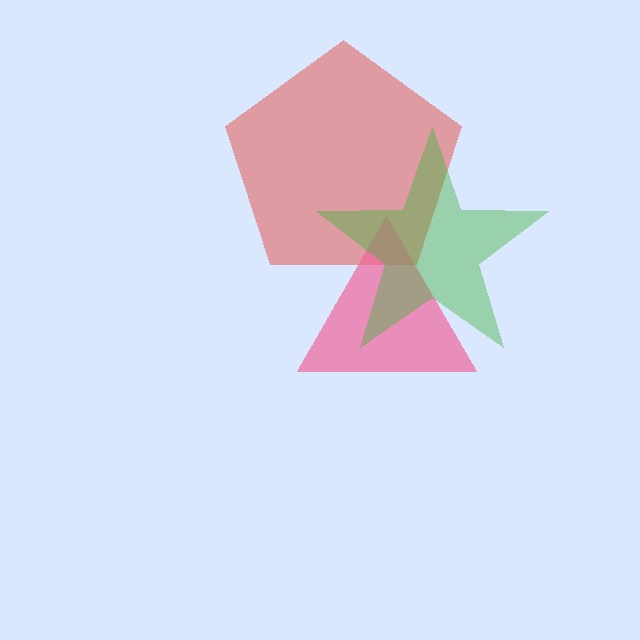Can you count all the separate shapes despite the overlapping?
Yes, there are 3 separate shapes.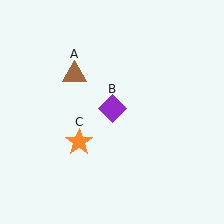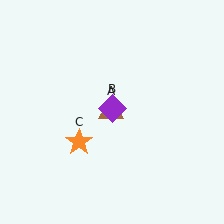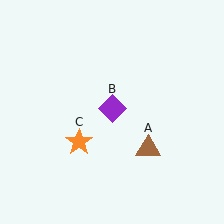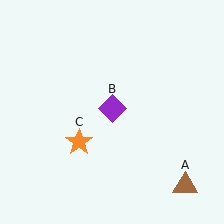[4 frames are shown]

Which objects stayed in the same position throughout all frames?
Purple diamond (object B) and orange star (object C) remained stationary.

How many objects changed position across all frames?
1 object changed position: brown triangle (object A).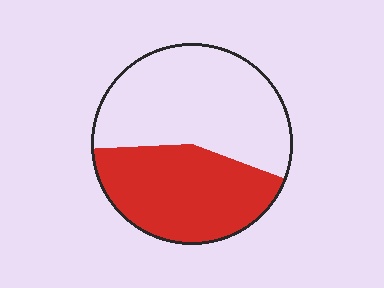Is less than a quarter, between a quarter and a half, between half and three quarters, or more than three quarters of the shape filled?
Between a quarter and a half.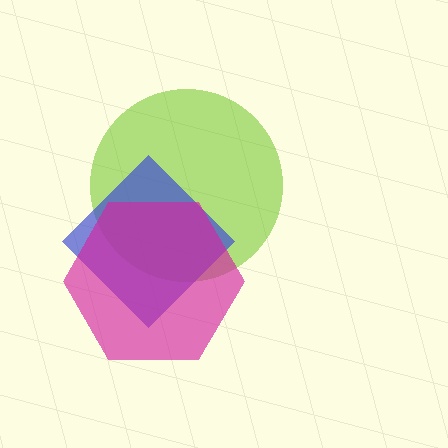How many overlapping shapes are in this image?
There are 3 overlapping shapes in the image.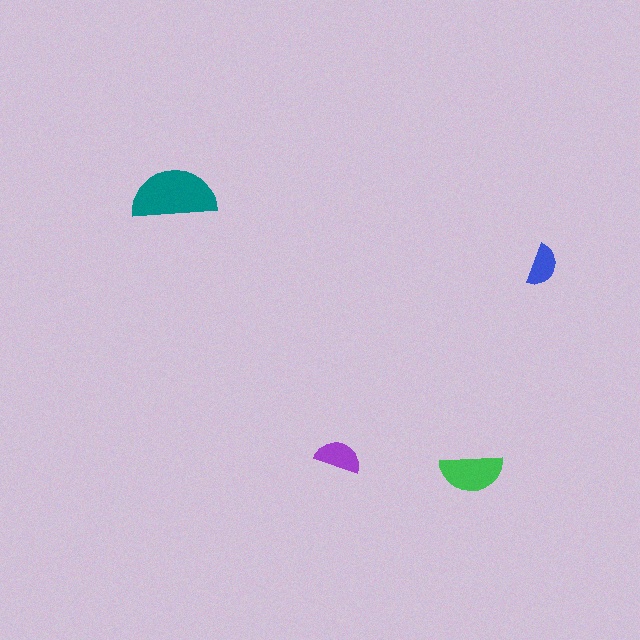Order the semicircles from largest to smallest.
the teal one, the green one, the purple one, the blue one.